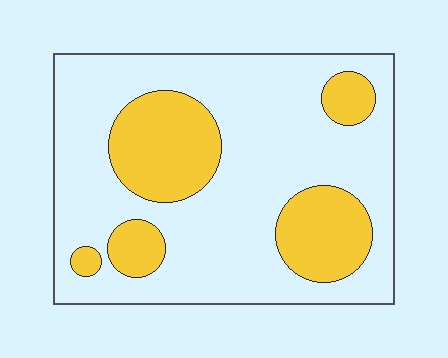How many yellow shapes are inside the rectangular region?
5.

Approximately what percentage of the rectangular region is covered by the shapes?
Approximately 25%.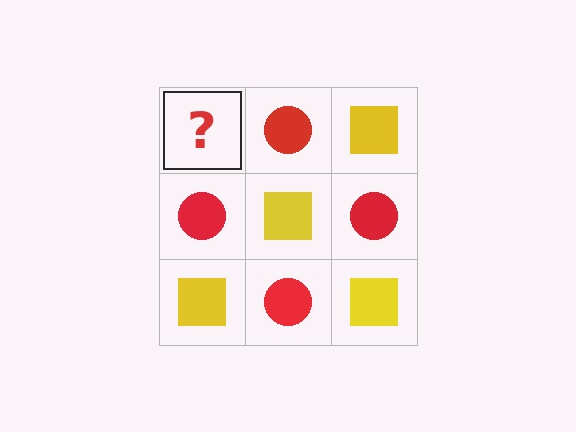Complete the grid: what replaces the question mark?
The question mark should be replaced with a yellow square.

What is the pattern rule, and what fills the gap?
The rule is that it alternates yellow square and red circle in a checkerboard pattern. The gap should be filled with a yellow square.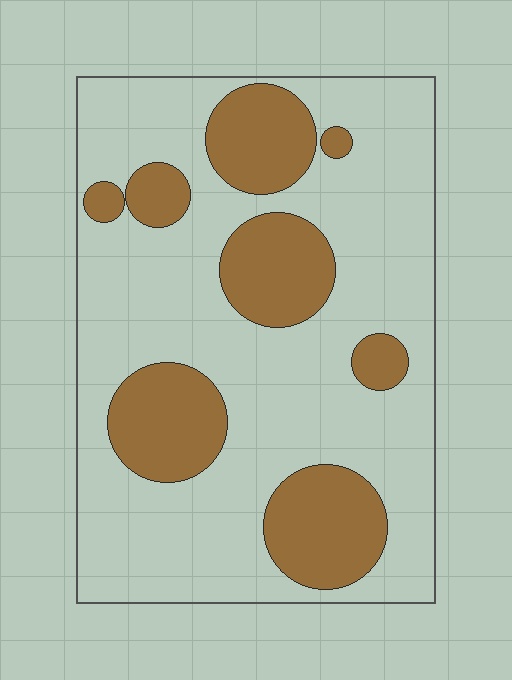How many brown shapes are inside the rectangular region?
8.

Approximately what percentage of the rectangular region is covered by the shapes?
Approximately 30%.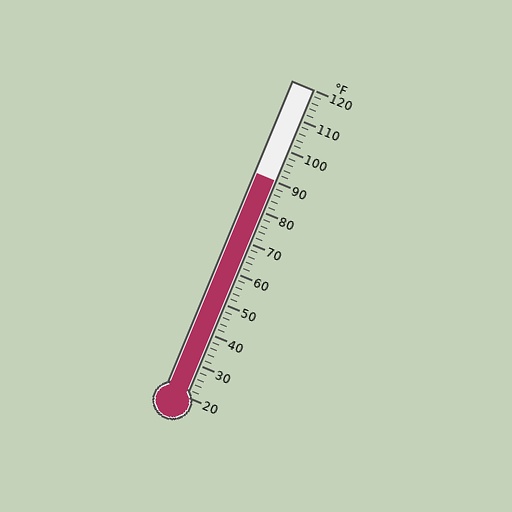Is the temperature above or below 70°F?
The temperature is above 70°F.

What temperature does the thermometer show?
The thermometer shows approximately 90°F.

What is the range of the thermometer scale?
The thermometer scale ranges from 20°F to 120°F.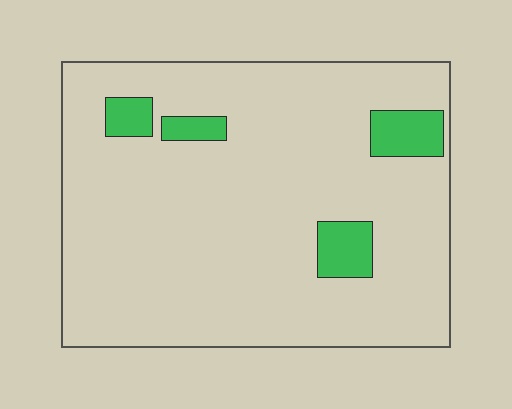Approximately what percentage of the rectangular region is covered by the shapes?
Approximately 10%.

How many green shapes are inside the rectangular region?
4.